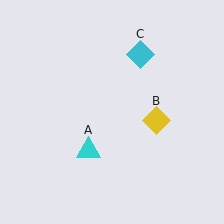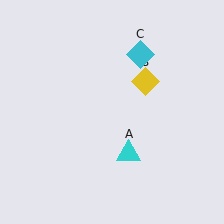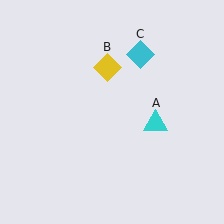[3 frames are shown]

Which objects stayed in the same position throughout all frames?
Cyan diamond (object C) remained stationary.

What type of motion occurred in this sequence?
The cyan triangle (object A), yellow diamond (object B) rotated counterclockwise around the center of the scene.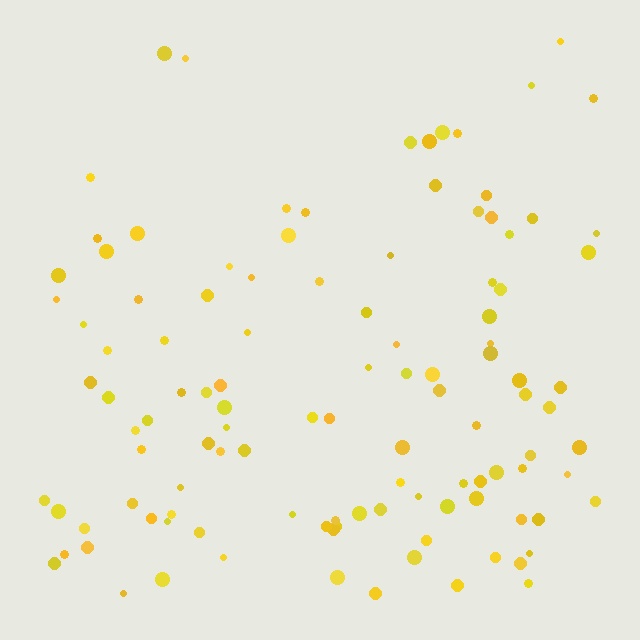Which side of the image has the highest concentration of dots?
The bottom.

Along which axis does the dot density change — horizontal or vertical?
Vertical.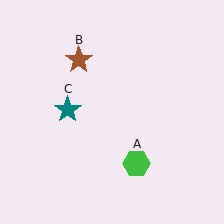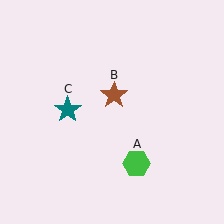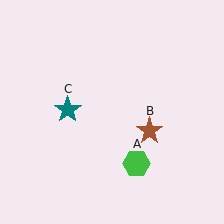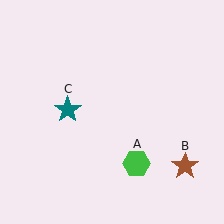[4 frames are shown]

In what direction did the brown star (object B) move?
The brown star (object B) moved down and to the right.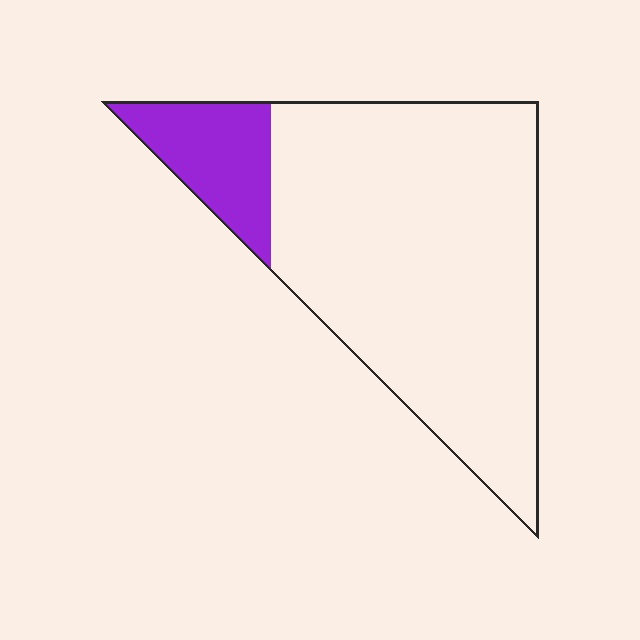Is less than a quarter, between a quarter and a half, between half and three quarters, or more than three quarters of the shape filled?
Less than a quarter.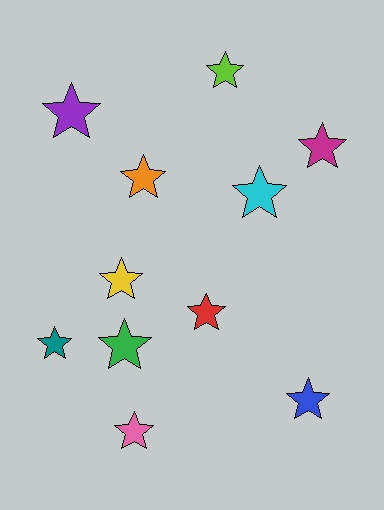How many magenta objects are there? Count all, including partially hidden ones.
There is 1 magenta object.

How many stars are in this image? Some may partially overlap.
There are 11 stars.